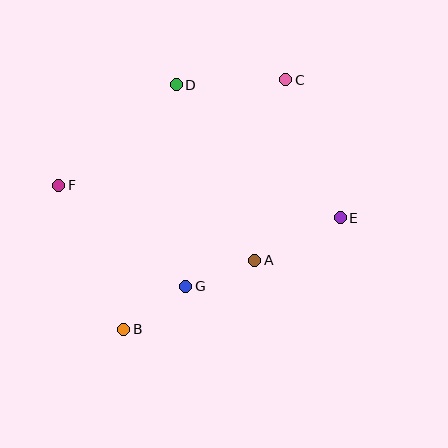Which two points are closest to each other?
Points A and G are closest to each other.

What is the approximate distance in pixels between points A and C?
The distance between A and C is approximately 183 pixels.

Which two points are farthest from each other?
Points B and C are farthest from each other.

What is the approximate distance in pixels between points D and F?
The distance between D and F is approximately 155 pixels.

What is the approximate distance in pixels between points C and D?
The distance between C and D is approximately 110 pixels.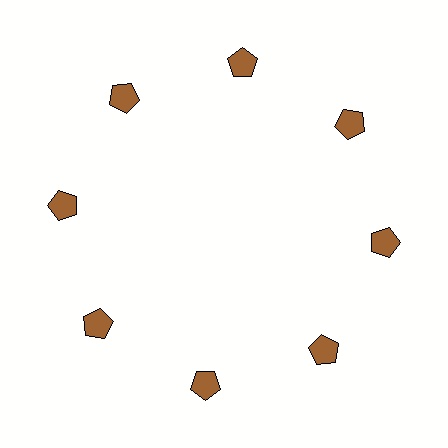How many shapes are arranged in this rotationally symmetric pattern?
There are 8 shapes, arranged in 8 groups of 1.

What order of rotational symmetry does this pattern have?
This pattern has 8-fold rotational symmetry.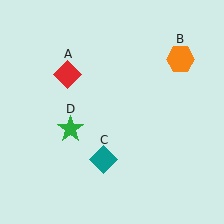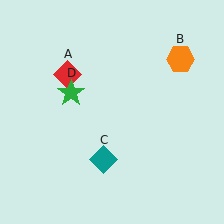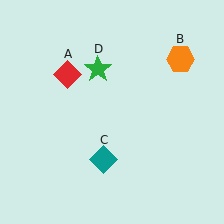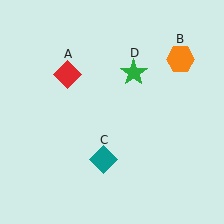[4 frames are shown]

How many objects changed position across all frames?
1 object changed position: green star (object D).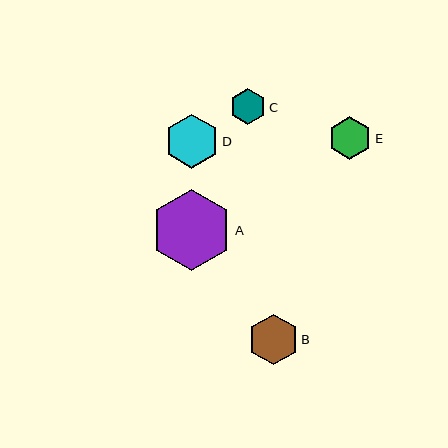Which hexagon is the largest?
Hexagon A is the largest with a size of approximately 81 pixels.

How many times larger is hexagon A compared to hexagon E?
Hexagon A is approximately 1.9 times the size of hexagon E.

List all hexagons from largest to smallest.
From largest to smallest: A, D, B, E, C.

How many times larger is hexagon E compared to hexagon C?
Hexagon E is approximately 1.2 times the size of hexagon C.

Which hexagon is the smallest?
Hexagon C is the smallest with a size of approximately 36 pixels.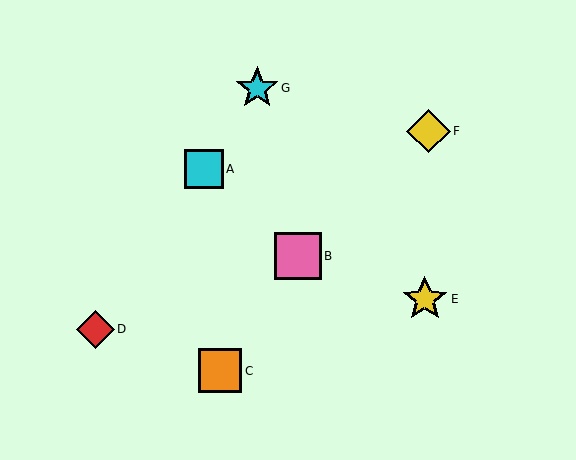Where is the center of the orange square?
The center of the orange square is at (220, 371).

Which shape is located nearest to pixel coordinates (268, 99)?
The cyan star (labeled G) at (257, 88) is nearest to that location.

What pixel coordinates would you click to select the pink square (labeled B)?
Click at (298, 256) to select the pink square B.